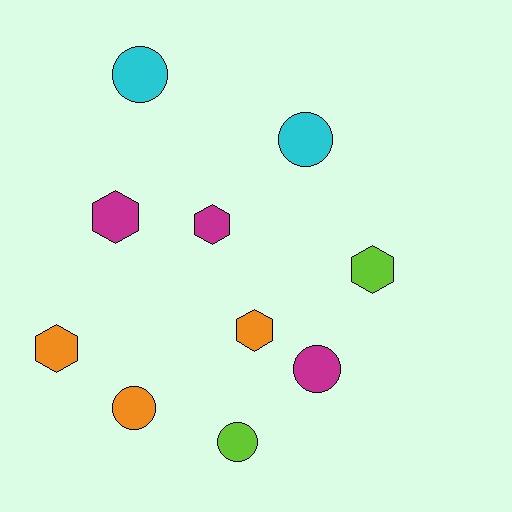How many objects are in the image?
There are 10 objects.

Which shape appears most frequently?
Circle, with 5 objects.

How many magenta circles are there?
There is 1 magenta circle.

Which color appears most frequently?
Orange, with 3 objects.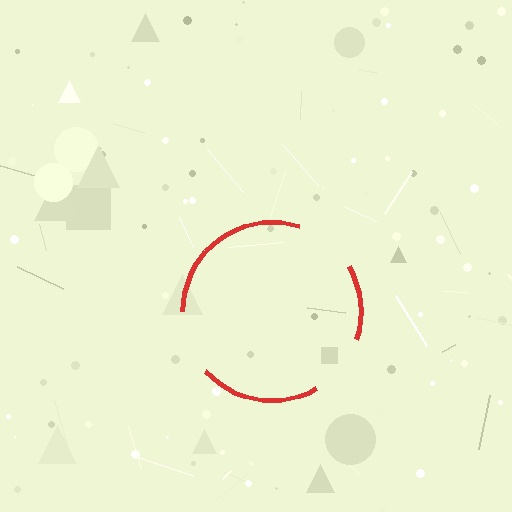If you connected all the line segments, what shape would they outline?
They would outline a circle.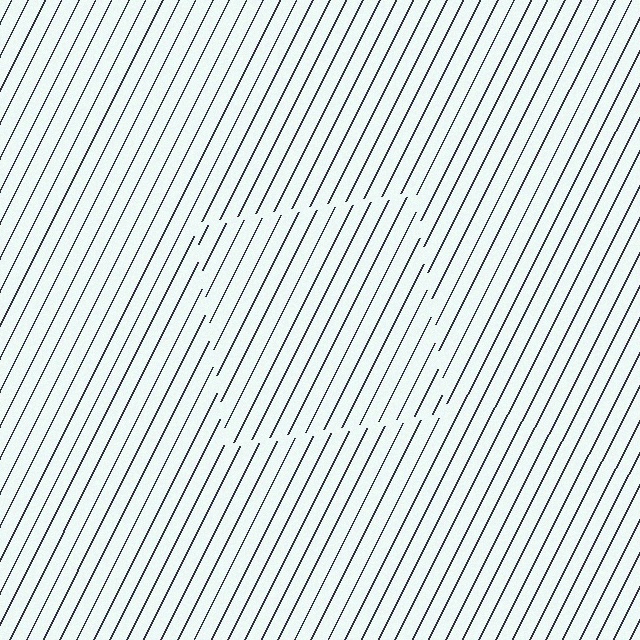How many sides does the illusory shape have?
4 sides — the line-ends trace a square.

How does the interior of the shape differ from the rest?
The interior of the shape contains the same grating, shifted by half a period — the contour is defined by the phase discontinuity where line-ends from the inner and outer gratings abut.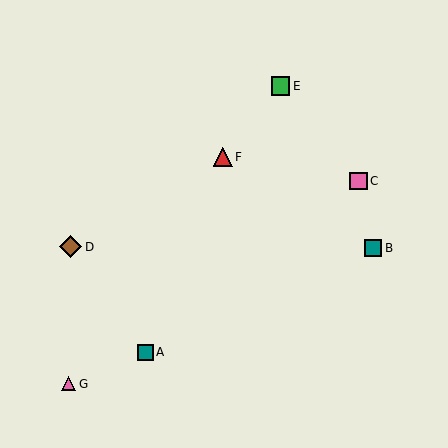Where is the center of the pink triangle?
The center of the pink triangle is at (68, 384).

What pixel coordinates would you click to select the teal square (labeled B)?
Click at (373, 248) to select the teal square B.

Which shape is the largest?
The brown diamond (labeled D) is the largest.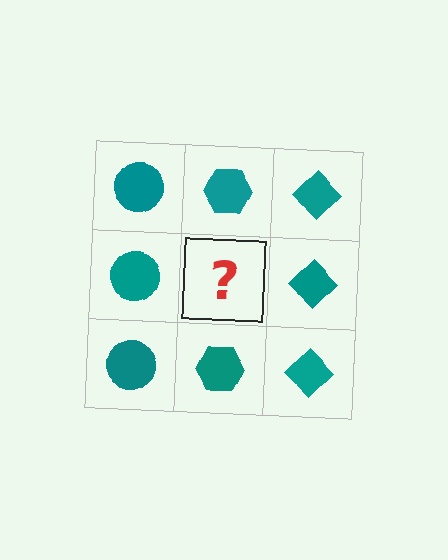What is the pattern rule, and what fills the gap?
The rule is that each column has a consistent shape. The gap should be filled with a teal hexagon.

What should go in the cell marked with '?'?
The missing cell should contain a teal hexagon.